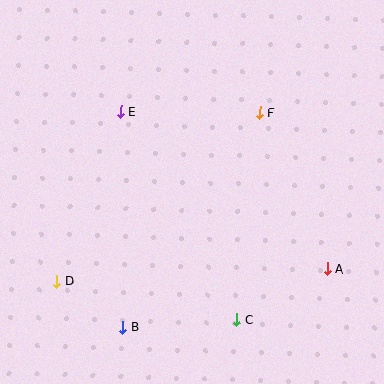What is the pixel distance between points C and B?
The distance between C and B is 114 pixels.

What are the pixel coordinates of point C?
Point C is at (237, 320).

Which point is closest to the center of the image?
Point F at (260, 113) is closest to the center.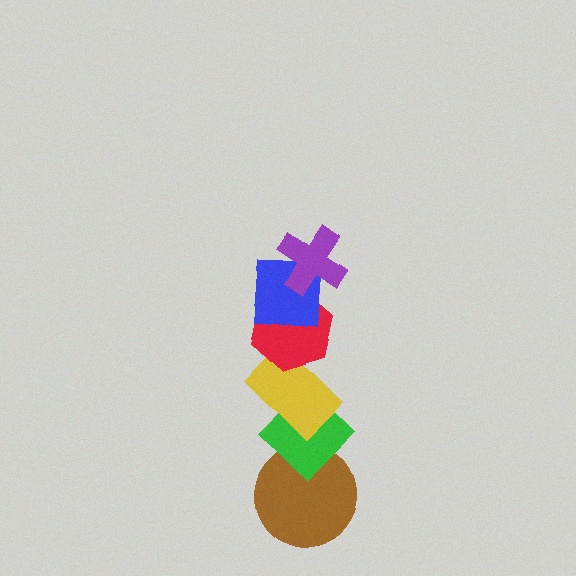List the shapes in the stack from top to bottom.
From top to bottom: the purple cross, the blue square, the red hexagon, the yellow rectangle, the green diamond, the brown circle.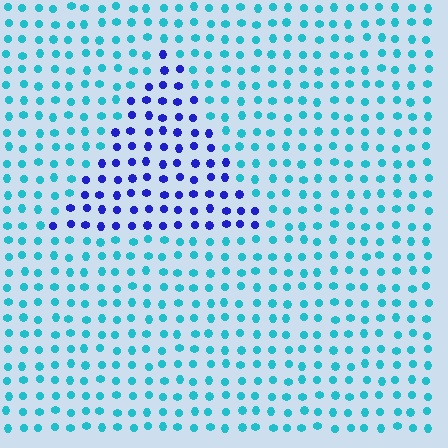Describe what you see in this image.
The image is filled with small cyan elements in a uniform arrangement. A triangle-shaped region is visible where the elements are tinted to a slightly different hue, forming a subtle color boundary.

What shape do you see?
I see a triangle.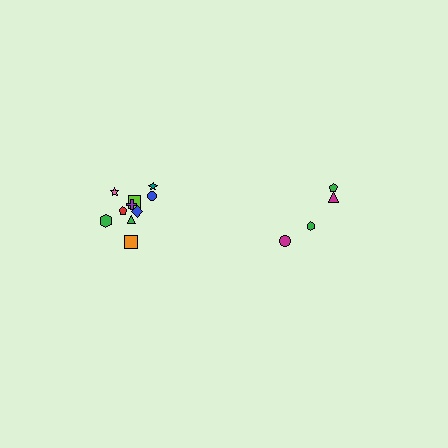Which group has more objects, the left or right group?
The left group.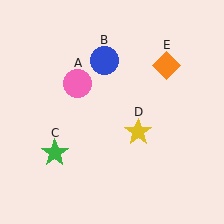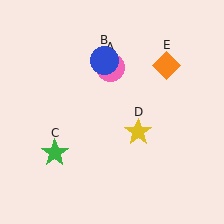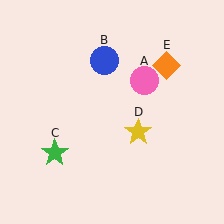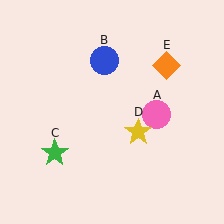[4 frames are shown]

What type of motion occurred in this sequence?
The pink circle (object A) rotated clockwise around the center of the scene.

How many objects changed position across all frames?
1 object changed position: pink circle (object A).